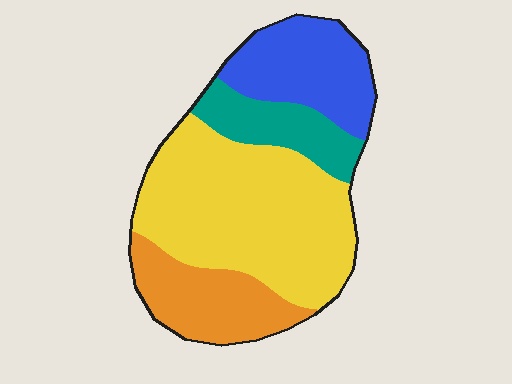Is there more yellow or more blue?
Yellow.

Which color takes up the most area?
Yellow, at roughly 50%.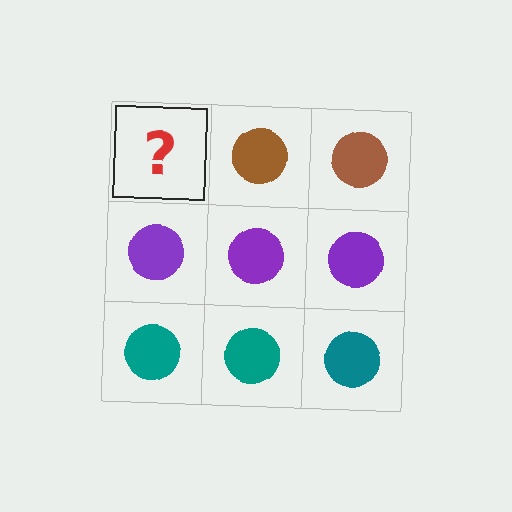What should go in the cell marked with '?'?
The missing cell should contain a brown circle.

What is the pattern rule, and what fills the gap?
The rule is that each row has a consistent color. The gap should be filled with a brown circle.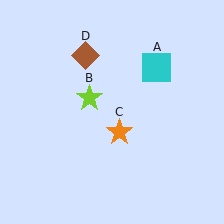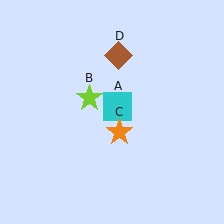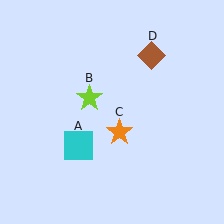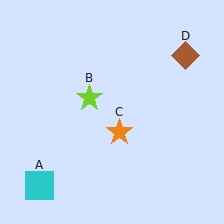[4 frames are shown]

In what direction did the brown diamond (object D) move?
The brown diamond (object D) moved right.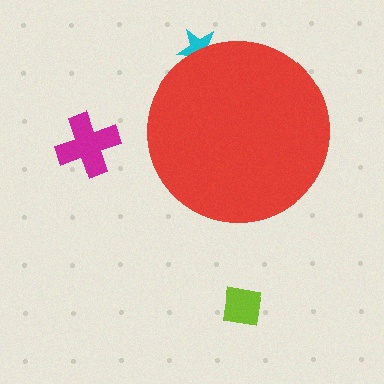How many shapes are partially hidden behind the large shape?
1 shape is partially hidden.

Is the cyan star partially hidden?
Yes, the cyan star is partially hidden behind the red circle.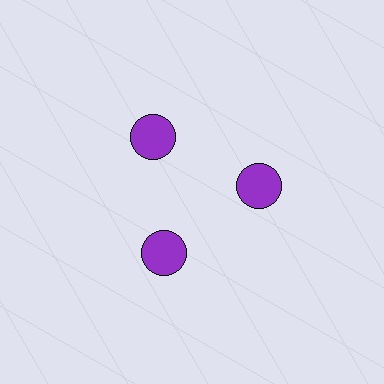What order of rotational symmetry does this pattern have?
This pattern has 3-fold rotational symmetry.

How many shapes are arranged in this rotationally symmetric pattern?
There are 3 shapes, arranged in 3 groups of 1.